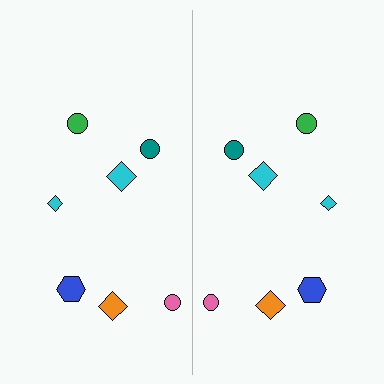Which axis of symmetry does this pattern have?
The pattern has a vertical axis of symmetry running through the center of the image.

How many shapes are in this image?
There are 14 shapes in this image.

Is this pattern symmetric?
Yes, this pattern has bilateral (reflection) symmetry.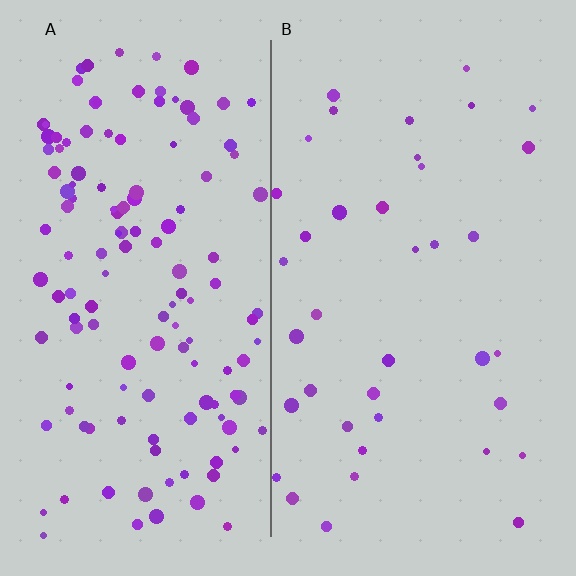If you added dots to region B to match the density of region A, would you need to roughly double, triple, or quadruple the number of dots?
Approximately quadruple.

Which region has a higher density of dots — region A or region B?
A (the left).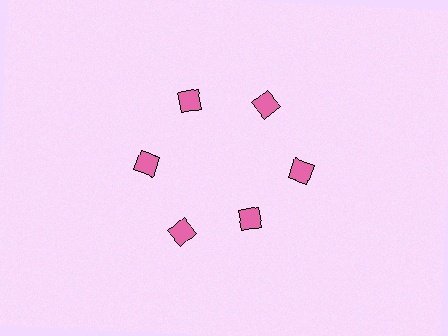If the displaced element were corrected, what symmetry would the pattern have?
It would have 6-fold rotational symmetry — the pattern would map onto itself every 60 degrees.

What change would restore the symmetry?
The symmetry would be restored by moving it outward, back onto the ring so that all 6 diamonds sit at equal angles and equal distance from the center.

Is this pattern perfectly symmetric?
No. The 6 pink diamonds are arranged in a ring, but one element near the 5 o'clock position is pulled inward toward the center, breaking the 6-fold rotational symmetry.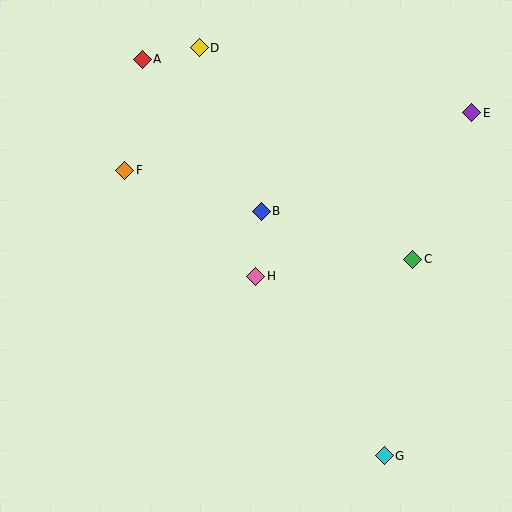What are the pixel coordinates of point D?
Point D is at (199, 48).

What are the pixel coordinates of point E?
Point E is at (472, 113).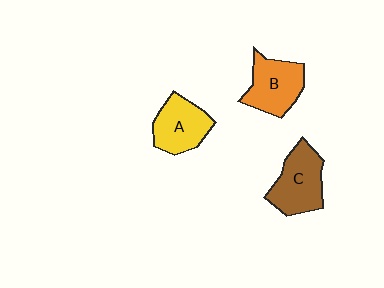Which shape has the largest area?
Shape C (brown).